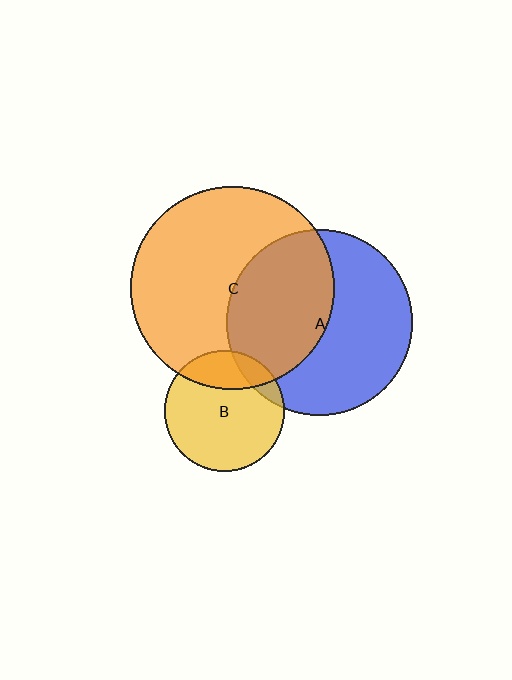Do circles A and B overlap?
Yes.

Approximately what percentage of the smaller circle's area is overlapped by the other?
Approximately 10%.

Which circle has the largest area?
Circle C (orange).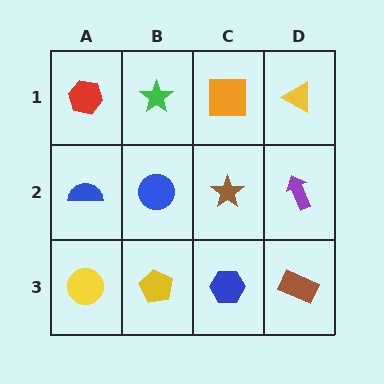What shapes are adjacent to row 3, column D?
A purple arrow (row 2, column D), a blue hexagon (row 3, column C).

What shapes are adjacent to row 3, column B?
A blue circle (row 2, column B), a yellow circle (row 3, column A), a blue hexagon (row 3, column C).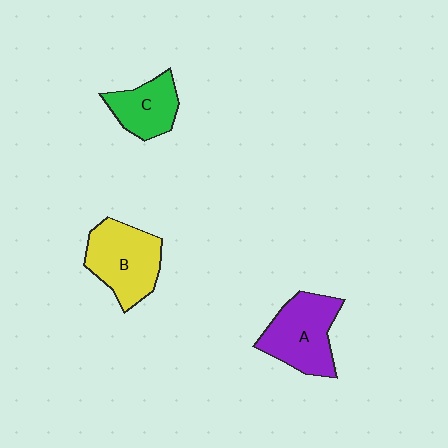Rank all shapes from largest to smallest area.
From largest to smallest: B (yellow), A (purple), C (green).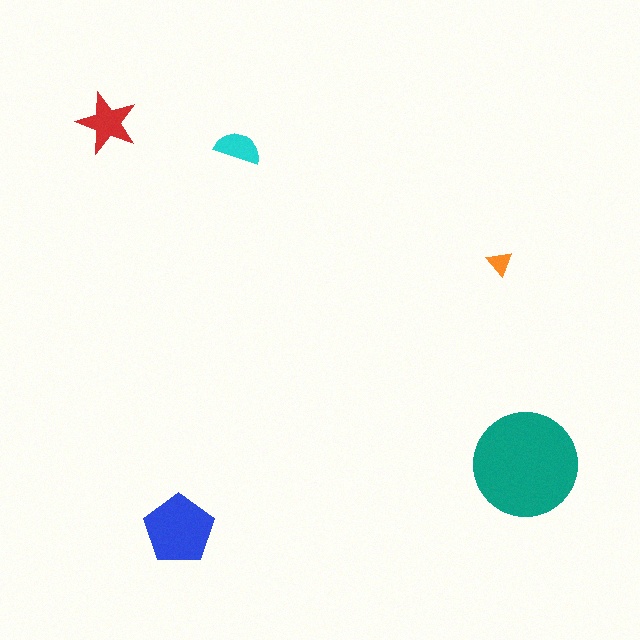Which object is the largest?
The teal circle.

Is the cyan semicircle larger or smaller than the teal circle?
Smaller.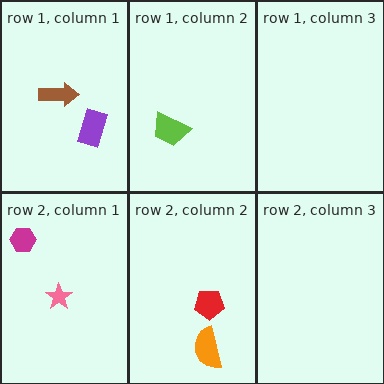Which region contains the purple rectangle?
The row 1, column 1 region.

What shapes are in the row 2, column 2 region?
The red pentagon, the orange semicircle.